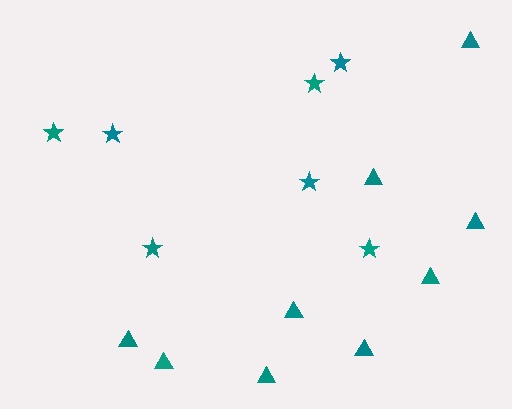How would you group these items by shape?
There are 2 groups: one group of triangles (9) and one group of stars (7).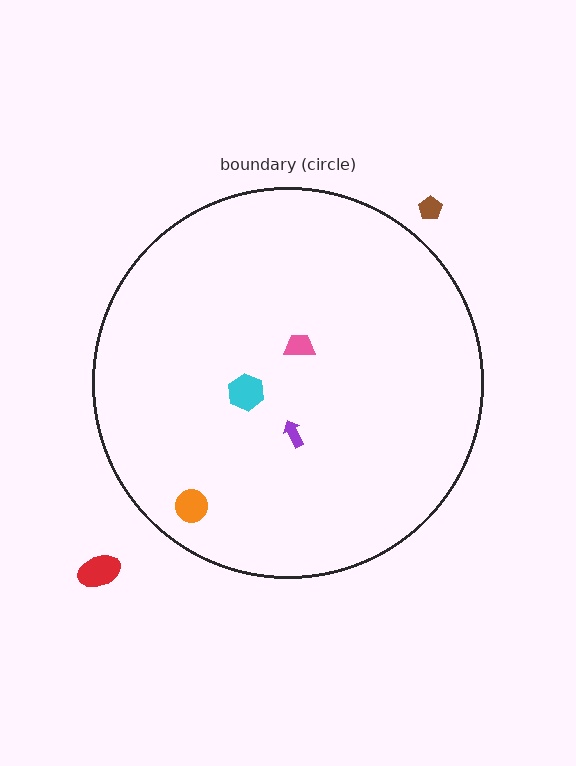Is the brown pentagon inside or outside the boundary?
Outside.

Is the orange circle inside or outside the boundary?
Inside.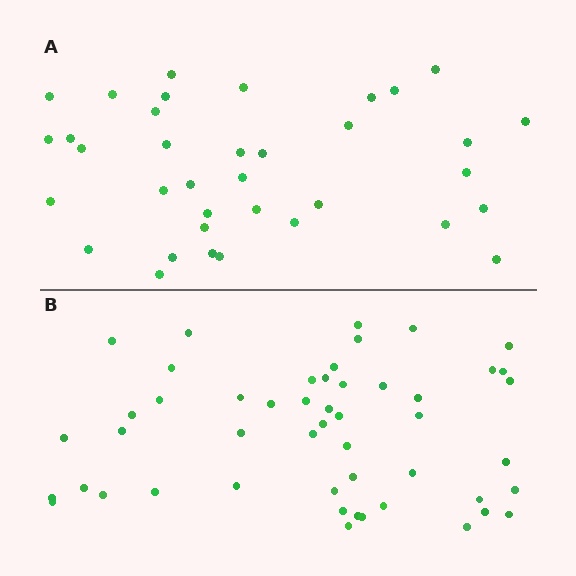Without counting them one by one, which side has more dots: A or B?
Region B (the bottom region) has more dots.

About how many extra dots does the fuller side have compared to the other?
Region B has approximately 15 more dots than region A.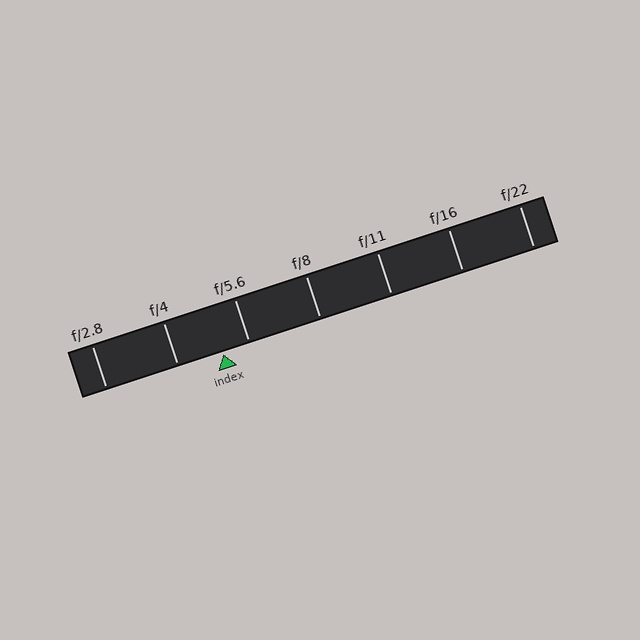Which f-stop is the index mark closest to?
The index mark is closest to f/5.6.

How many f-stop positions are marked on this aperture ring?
There are 7 f-stop positions marked.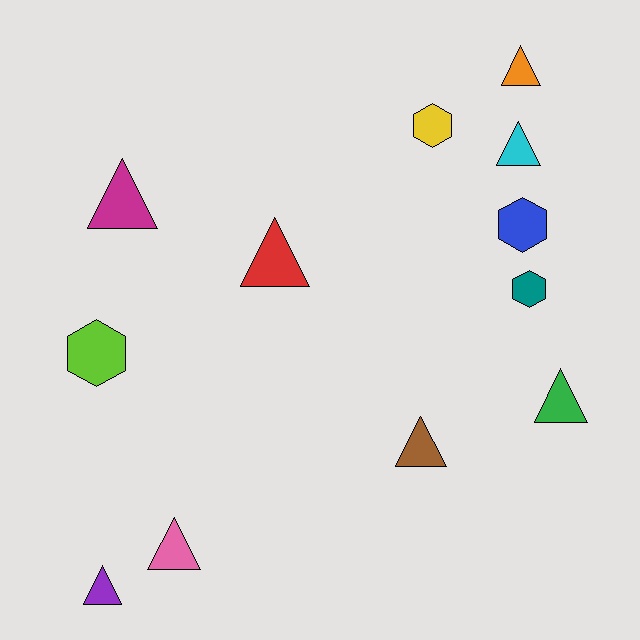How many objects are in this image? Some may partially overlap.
There are 12 objects.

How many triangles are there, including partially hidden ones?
There are 8 triangles.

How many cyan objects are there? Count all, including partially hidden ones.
There is 1 cyan object.